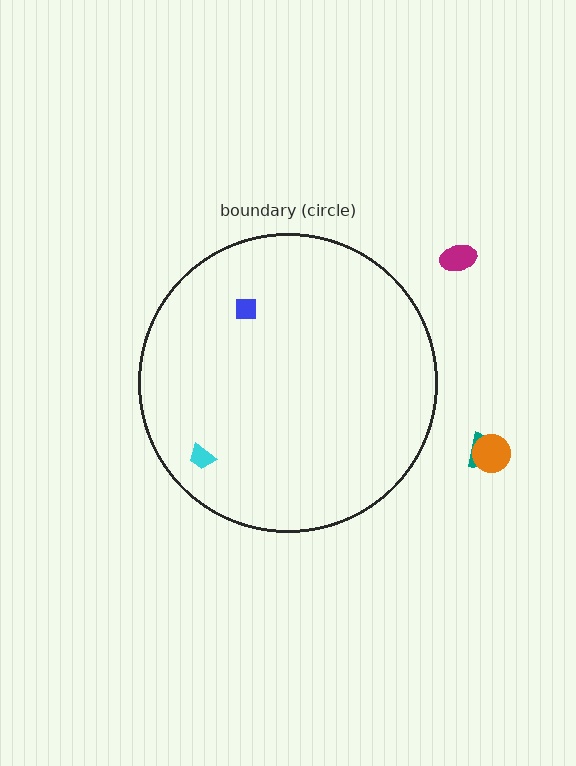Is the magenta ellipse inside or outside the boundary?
Outside.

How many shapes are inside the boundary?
2 inside, 3 outside.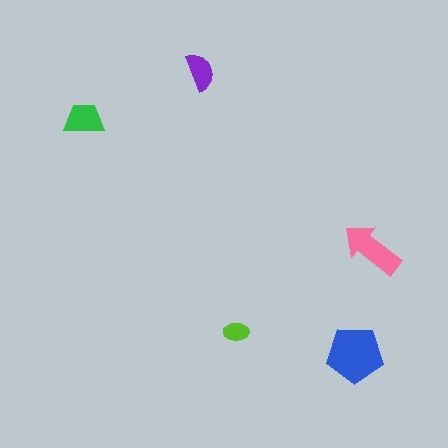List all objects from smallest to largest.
The lime ellipse, the purple semicircle, the green trapezoid, the pink arrow, the blue pentagon.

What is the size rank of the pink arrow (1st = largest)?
2nd.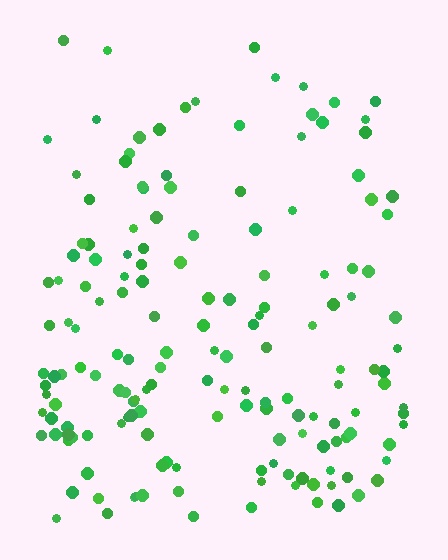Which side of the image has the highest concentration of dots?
The bottom.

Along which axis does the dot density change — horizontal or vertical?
Vertical.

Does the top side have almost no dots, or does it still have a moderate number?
Still a moderate number, just noticeably fewer than the bottom.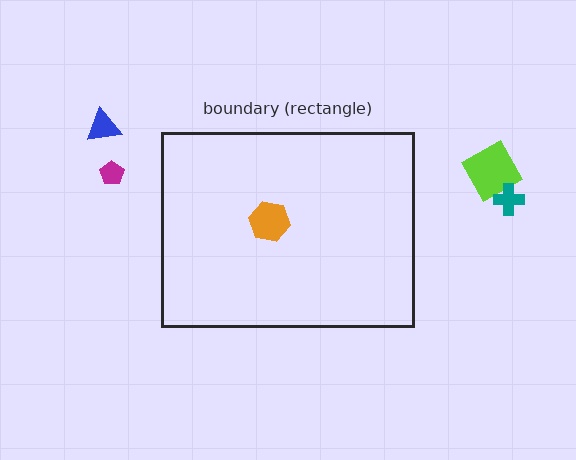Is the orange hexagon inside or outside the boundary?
Inside.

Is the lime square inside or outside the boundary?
Outside.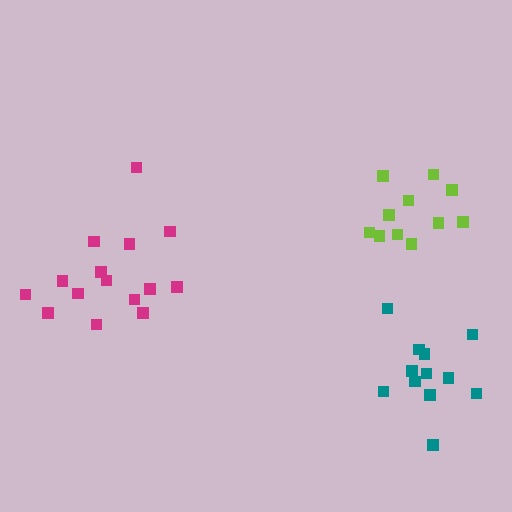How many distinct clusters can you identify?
There are 3 distinct clusters.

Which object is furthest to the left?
The magenta cluster is leftmost.